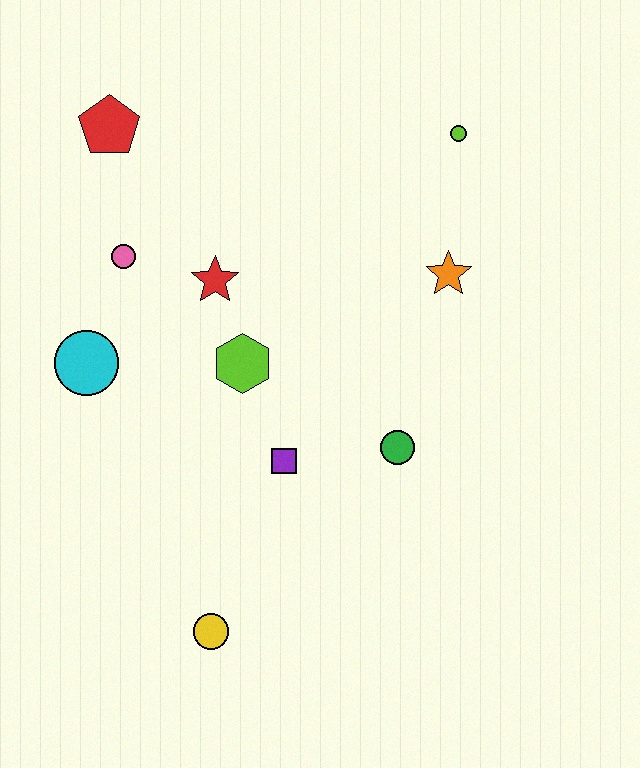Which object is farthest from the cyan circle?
The lime circle is farthest from the cyan circle.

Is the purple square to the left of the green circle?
Yes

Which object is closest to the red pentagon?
The pink circle is closest to the red pentagon.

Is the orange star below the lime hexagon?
No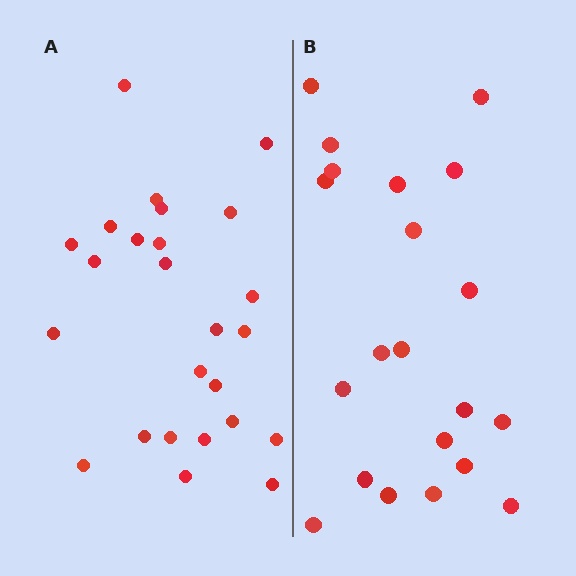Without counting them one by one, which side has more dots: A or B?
Region A (the left region) has more dots.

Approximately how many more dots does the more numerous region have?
Region A has about 4 more dots than region B.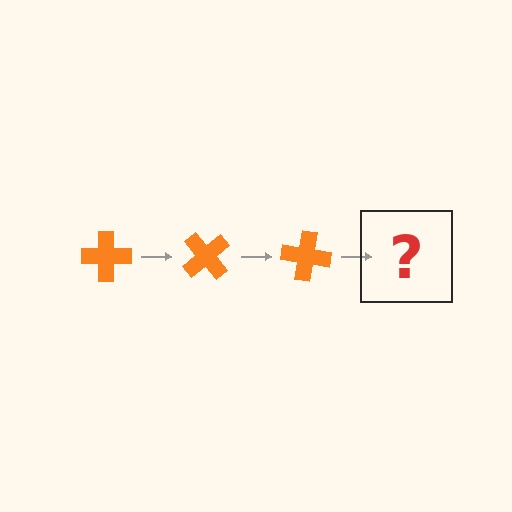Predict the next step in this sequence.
The next step is an orange cross rotated 150 degrees.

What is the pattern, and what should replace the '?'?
The pattern is that the cross rotates 50 degrees each step. The '?' should be an orange cross rotated 150 degrees.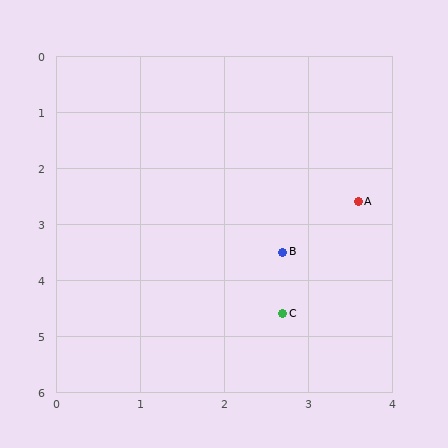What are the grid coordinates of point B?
Point B is at approximately (2.7, 3.5).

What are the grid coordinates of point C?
Point C is at approximately (2.7, 4.6).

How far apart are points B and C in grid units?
Points B and C are about 1.1 grid units apart.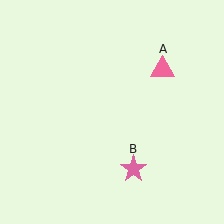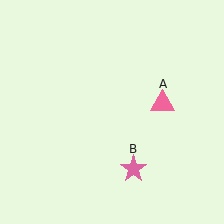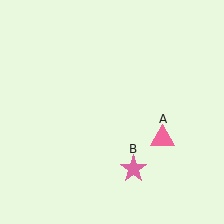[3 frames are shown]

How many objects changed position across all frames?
1 object changed position: pink triangle (object A).